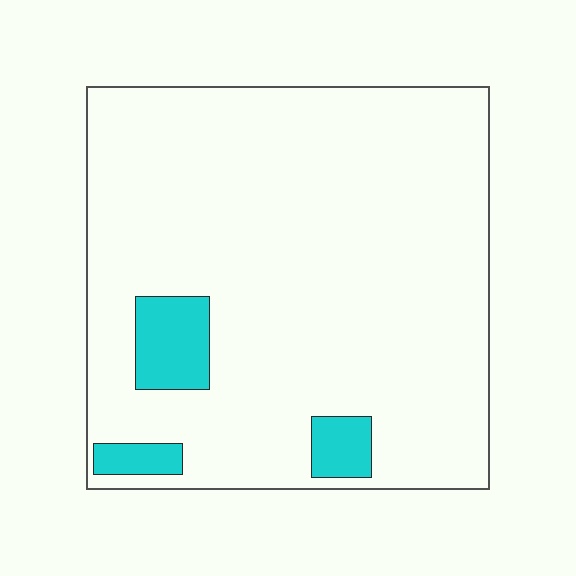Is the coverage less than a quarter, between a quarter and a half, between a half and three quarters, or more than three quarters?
Less than a quarter.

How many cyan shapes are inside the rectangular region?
3.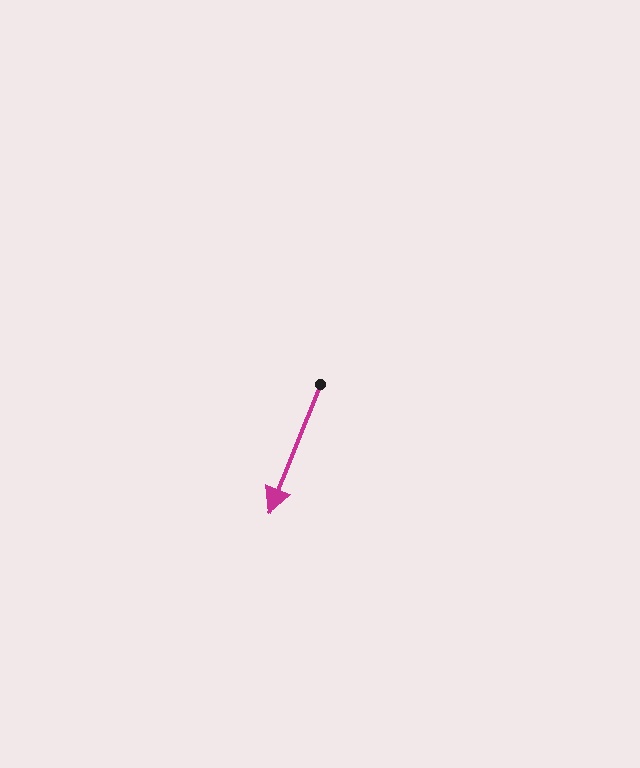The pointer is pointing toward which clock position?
Roughly 7 o'clock.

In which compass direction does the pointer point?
South.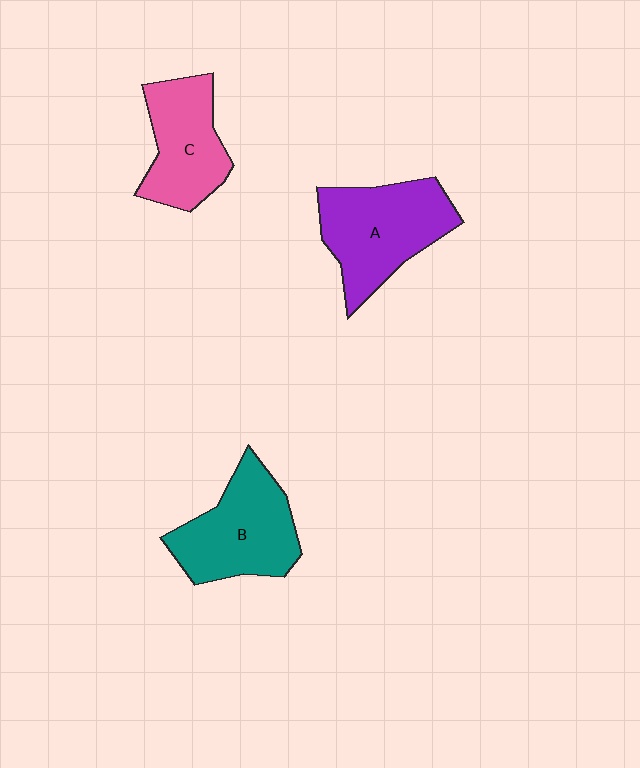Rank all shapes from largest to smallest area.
From largest to smallest: A (purple), B (teal), C (pink).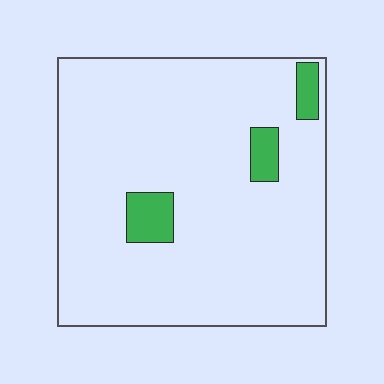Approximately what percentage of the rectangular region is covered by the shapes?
Approximately 5%.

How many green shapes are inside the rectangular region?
3.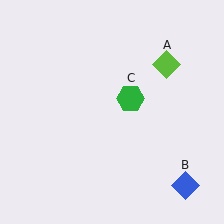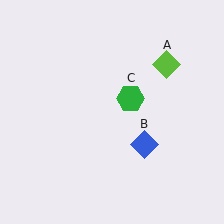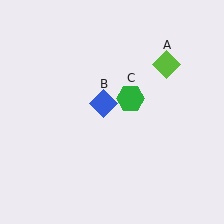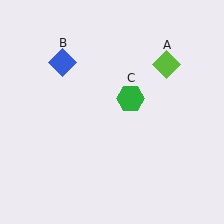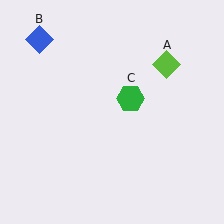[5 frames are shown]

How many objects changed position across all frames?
1 object changed position: blue diamond (object B).